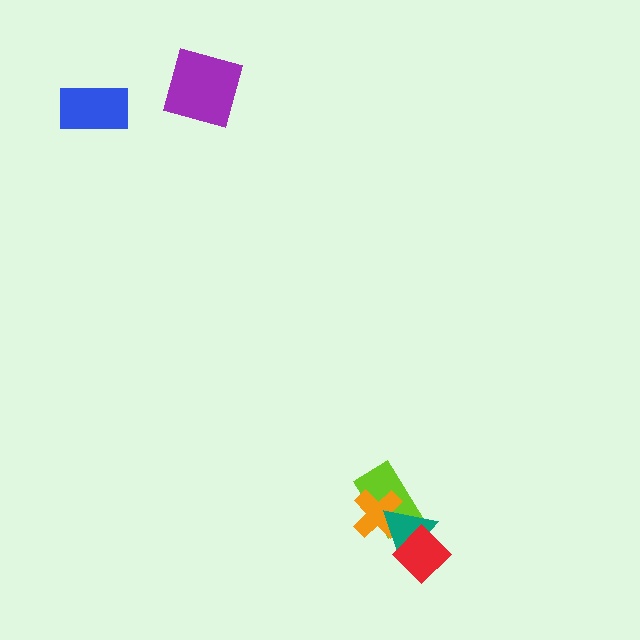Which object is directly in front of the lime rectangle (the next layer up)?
The orange cross is directly in front of the lime rectangle.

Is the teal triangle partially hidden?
Yes, it is partially covered by another shape.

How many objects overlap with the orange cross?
2 objects overlap with the orange cross.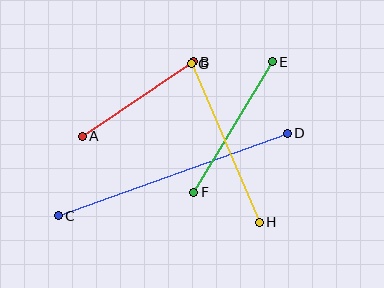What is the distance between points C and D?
The distance is approximately 244 pixels.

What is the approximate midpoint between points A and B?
The midpoint is at approximately (138, 99) pixels.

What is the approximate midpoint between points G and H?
The midpoint is at approximately (225, 143) pixels.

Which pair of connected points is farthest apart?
Points C and D are farthest apart.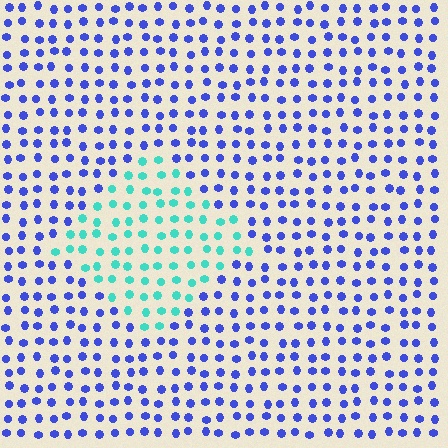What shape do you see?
I see a diamond.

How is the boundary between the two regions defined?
The boundary is defined purely by a slight shift in hue (about 65 degrees). Spacing, size, and orientation are identical on both sides.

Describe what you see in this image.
The image is filled with small blue elements in a uniform arrangement. A diamond-shaped region is visible where the elements are tinted to a slightly different hue, forming a subtle color boundary.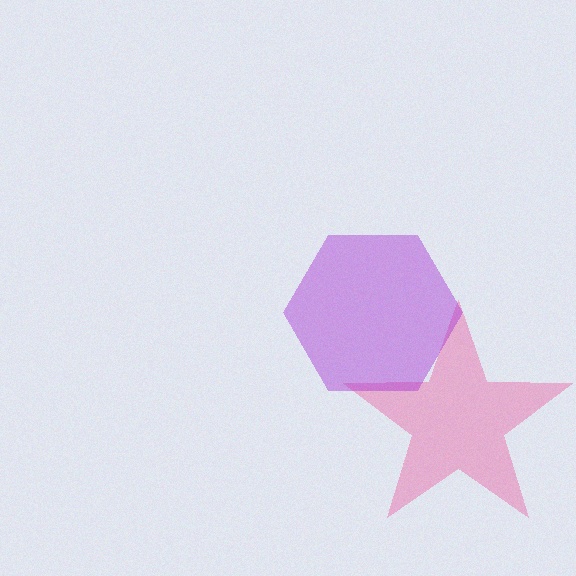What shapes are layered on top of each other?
The layered shapes are: a pink star, a purple hexagon.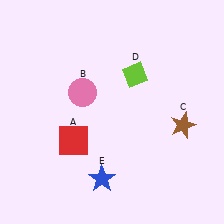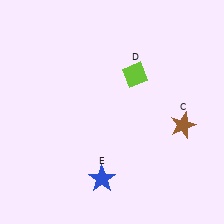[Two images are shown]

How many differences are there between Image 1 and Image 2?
There are 2 differences between the two images.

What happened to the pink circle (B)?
The pink circle (B) was removed in Image 2. It was in the top-left area of Image 1.